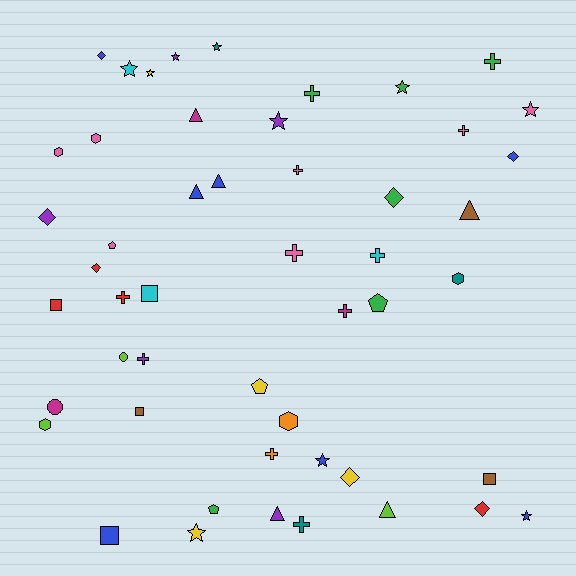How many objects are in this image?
There are 50 objects.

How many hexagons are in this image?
There are 5 hexagons.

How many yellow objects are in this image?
There are 4 yellow objects.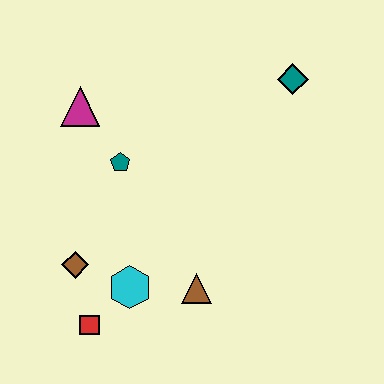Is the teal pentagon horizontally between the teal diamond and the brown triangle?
No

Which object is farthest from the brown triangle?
The teal diamond is farthest from the brown triangle.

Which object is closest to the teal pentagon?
The magenta triangle is closest to the teal pentagon.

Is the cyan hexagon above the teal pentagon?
No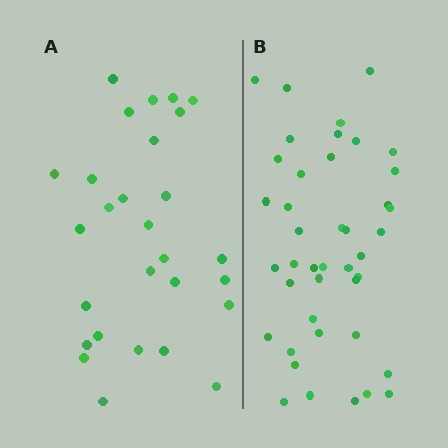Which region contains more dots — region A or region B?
Region B (the right region) has more dots.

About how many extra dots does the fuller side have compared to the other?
Region B has approximately 15 more dots than region A.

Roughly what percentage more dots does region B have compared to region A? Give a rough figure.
About 50% more.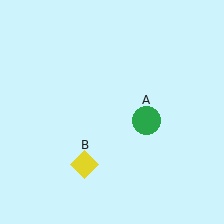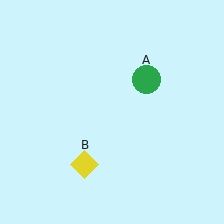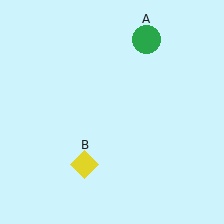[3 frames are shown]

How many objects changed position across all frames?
1 object changed position: green circle (object A).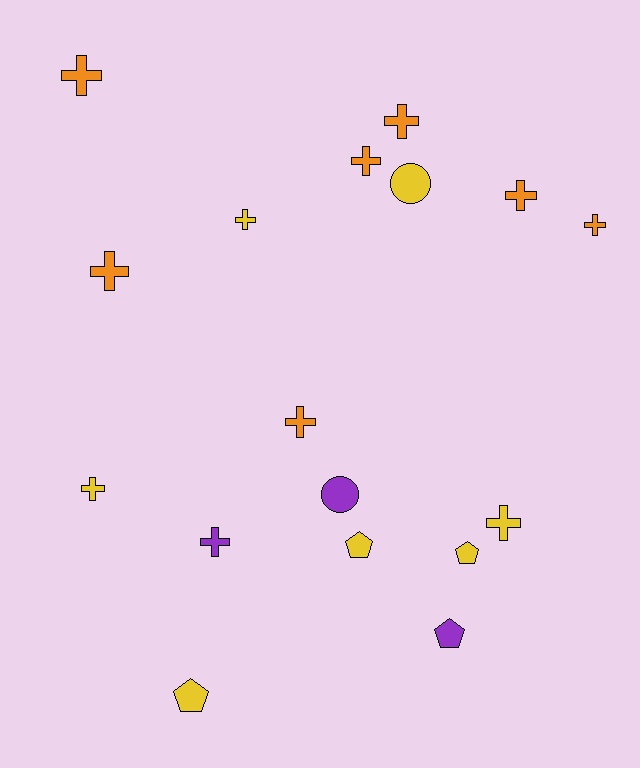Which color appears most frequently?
Orange, with 7 objects.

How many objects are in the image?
There are 17 objects.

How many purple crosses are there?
There is 1 purple cross.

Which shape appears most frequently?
Cross, with 11 objects.